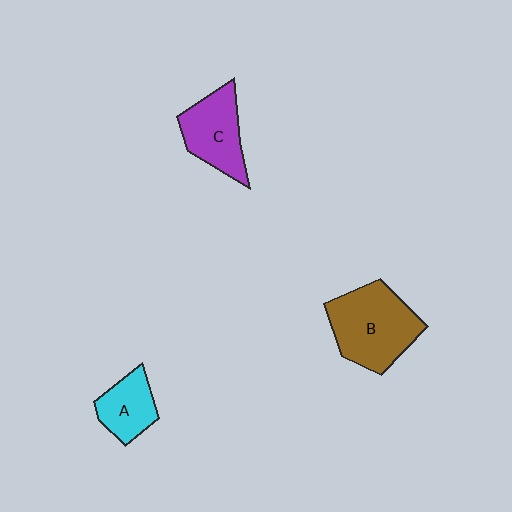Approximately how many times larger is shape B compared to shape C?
Approximately 1.4 times.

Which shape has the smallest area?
Shape A (cyan).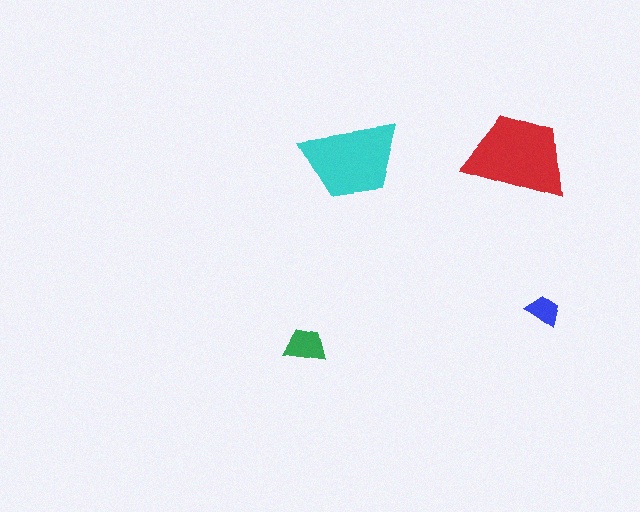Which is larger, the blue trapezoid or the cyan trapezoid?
The cyan one.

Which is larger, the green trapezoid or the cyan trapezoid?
The cyan one.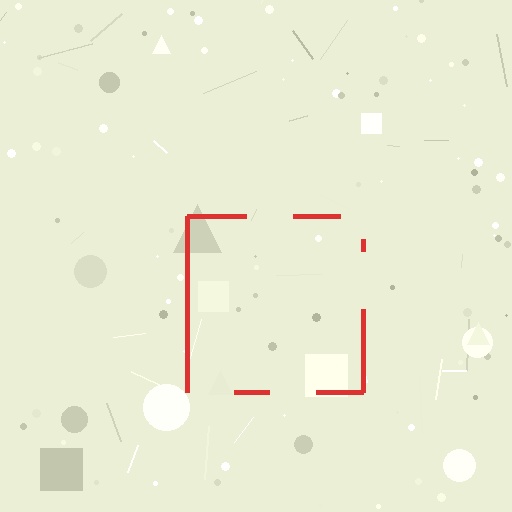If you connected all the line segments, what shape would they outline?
They would outline a square.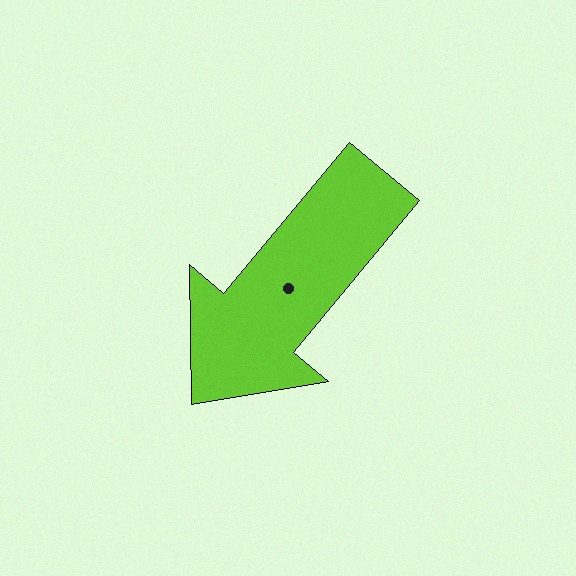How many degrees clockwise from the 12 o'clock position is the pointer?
Approximately 220 degrees.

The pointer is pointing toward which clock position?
Roughly 7 o'clock.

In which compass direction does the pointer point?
Southwest.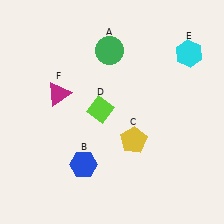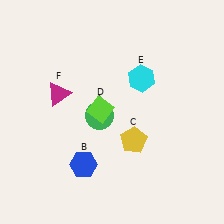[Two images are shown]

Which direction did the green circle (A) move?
The green circle (A) moved down.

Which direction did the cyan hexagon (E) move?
The cyan hexagon (E) moved left.